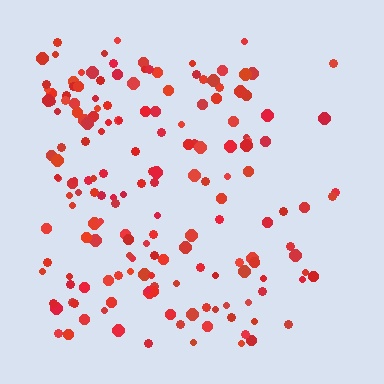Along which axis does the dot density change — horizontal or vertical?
Horizontal.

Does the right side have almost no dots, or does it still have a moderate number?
Still a moderate number, just noticeably fewer than the left.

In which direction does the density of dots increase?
From right to left, with the left side densest.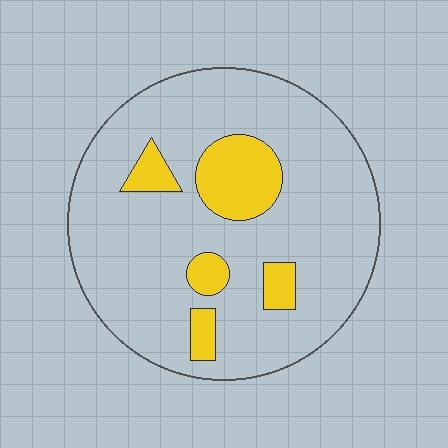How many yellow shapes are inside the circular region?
5.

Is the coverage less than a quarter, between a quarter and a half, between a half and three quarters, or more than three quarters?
Less than a quarter.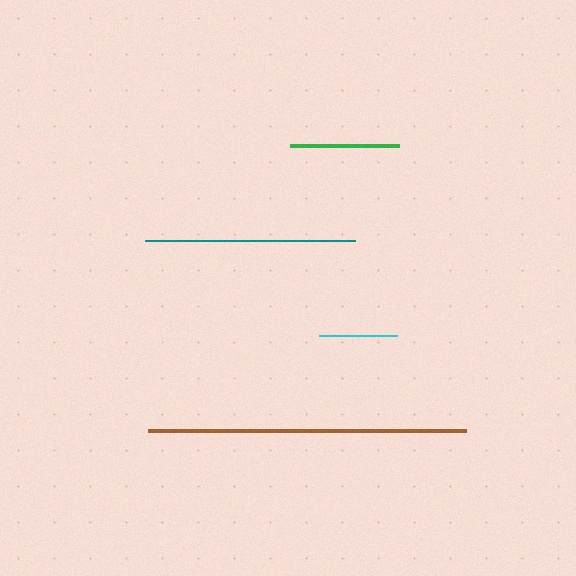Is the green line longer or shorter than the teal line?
The teal line is longer than the green line.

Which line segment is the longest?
The brown line is the longest at approximately 318 pixels.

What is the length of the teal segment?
The teal segment is approximately 209 pixels long.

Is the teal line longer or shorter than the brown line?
The brown line is longer than the teal line.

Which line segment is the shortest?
The cyan line is the shortest at approximately 78 pixels.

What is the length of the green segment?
The green segment is approximately 109 pixels long.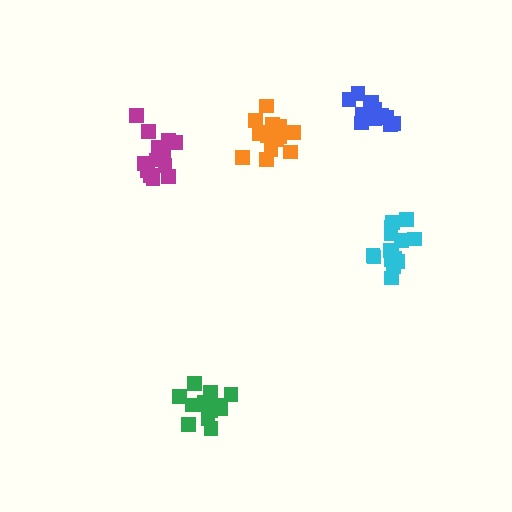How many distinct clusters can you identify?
There are 5 distinct clusters.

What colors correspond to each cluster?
The clusters are colored: cyan, orange, magenta, green, blue.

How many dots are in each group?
Group 1: 15 dots, Group 2: 16 dots, Group 3: 14 dots, Group 4: 14 dots, Group 5: 14 dots (73 total).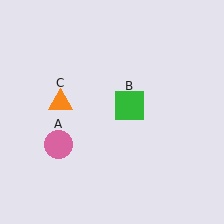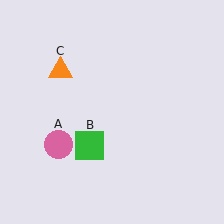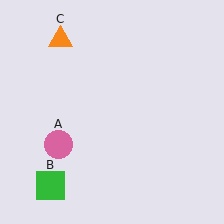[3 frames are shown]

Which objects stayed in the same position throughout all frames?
Pink circle (object A) remained stationary.